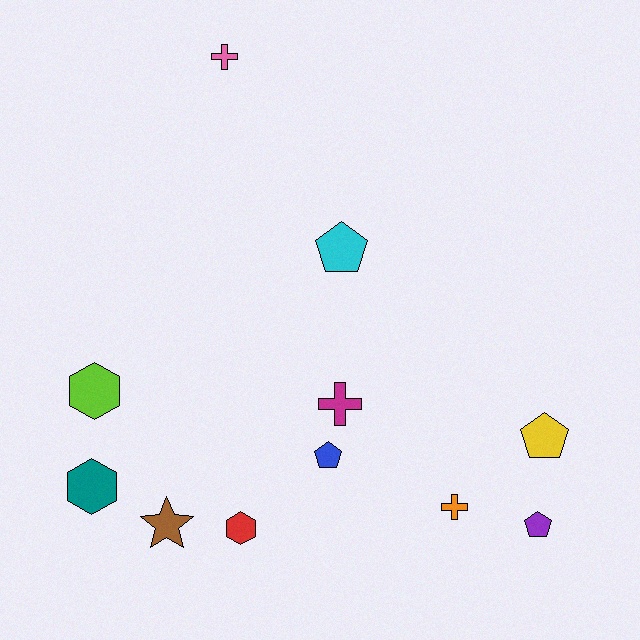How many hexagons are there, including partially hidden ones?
There are 3 hexagons.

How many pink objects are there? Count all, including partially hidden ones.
There is 1 pink object.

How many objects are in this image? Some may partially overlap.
There are 11 objects.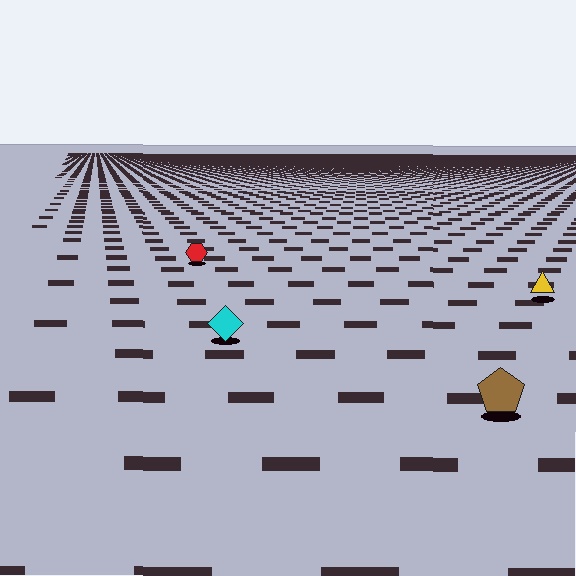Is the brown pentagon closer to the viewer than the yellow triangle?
Yes. The brown pentagon is closer — you can tell from the texture gradient: the ground texture is coarser near it.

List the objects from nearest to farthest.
From nearest to farthest: the brown pentagon, the cyan diamond, the yellow triangle, the red hexagon.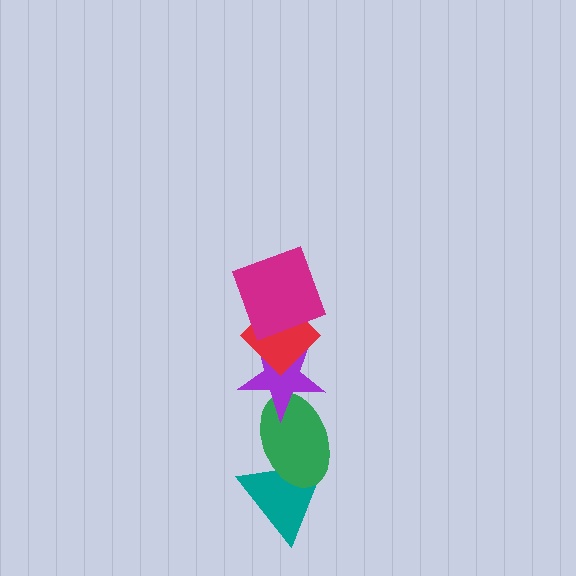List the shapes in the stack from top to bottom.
From top to bottom: the magenta square, the red diamond, the purple star, the green ellipse, the teal triangle.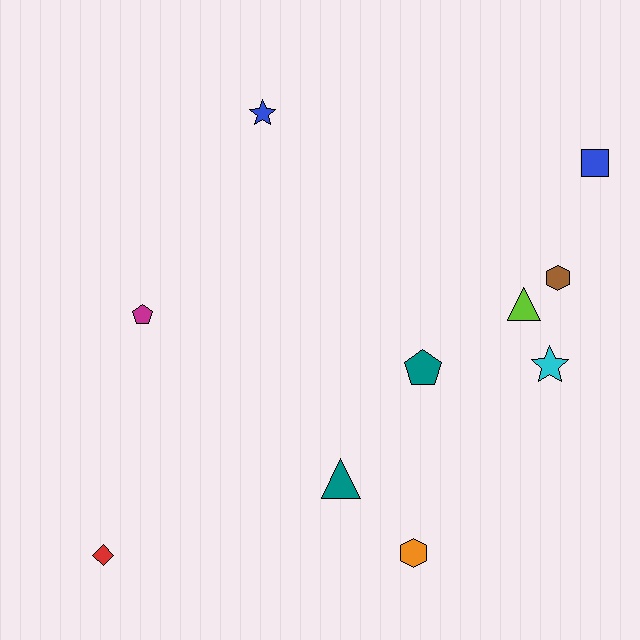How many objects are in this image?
There are 10 objects.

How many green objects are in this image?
There are no green objects.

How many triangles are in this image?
There are 2 triangles.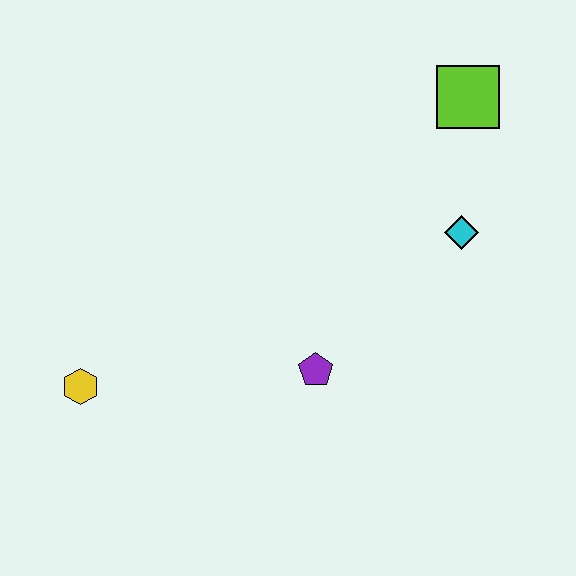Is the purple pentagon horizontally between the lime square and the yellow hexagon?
Yes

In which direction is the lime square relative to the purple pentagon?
The lime square is above the purple pentagon.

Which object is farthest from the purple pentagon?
The lime square is farthest from the purple pentagon.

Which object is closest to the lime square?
The cyan diamond is closest to the lime square.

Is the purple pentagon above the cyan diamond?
No